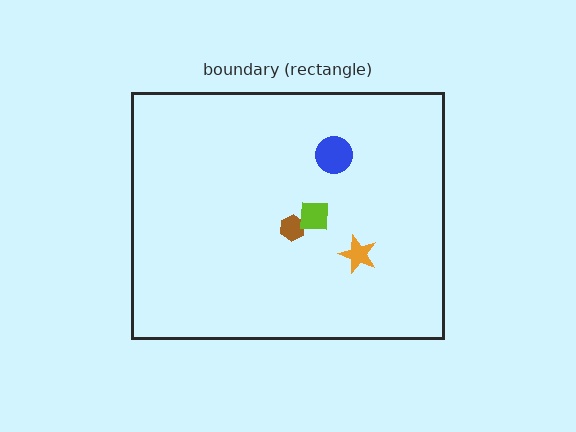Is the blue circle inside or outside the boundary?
Inside.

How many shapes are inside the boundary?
4 inside, 0 outside.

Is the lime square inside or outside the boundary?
Inside.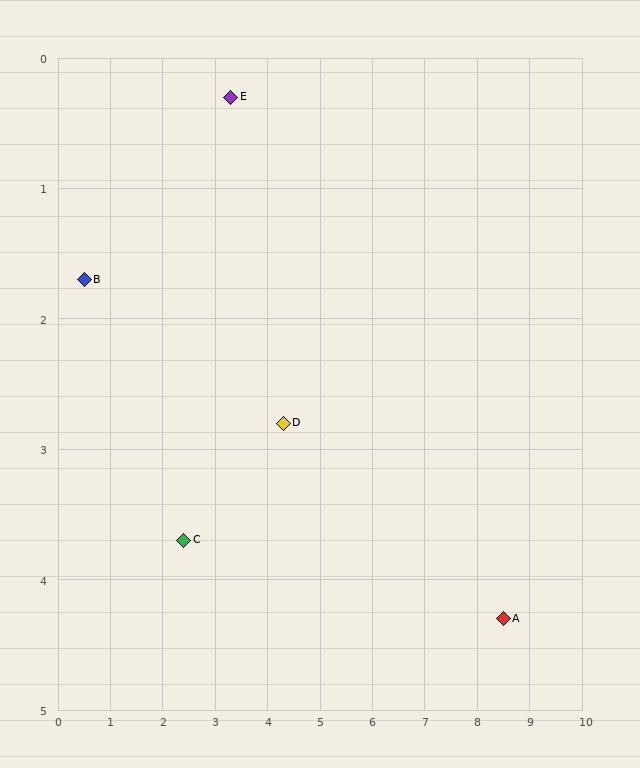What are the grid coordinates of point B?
Point B is at approximately (0.5, 1.7).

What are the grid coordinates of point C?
Point C is at approximately (2.4, 3.7).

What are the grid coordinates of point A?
Point A is at approximately (8.5, 4.3).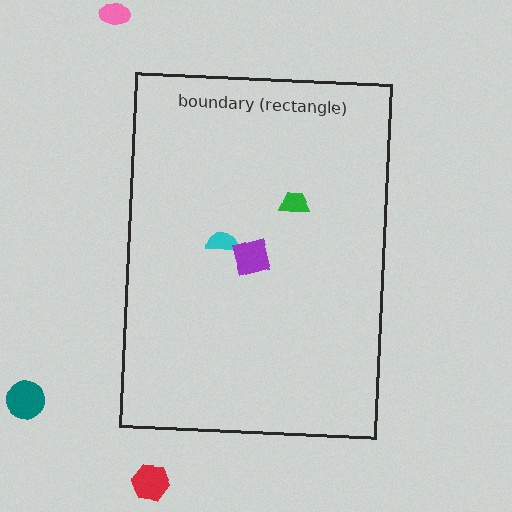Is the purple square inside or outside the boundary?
Inside.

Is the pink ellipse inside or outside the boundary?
Outside.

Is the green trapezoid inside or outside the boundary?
Inside.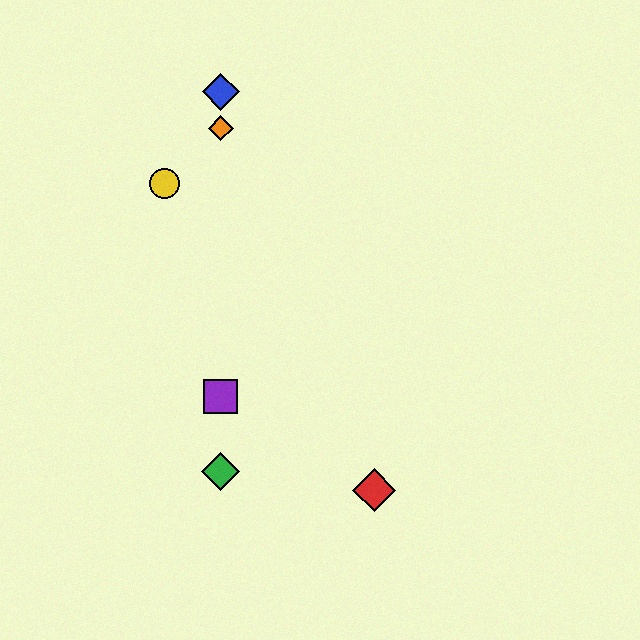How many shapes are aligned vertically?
4 shapes (the blue diamond, the green diamond, the purple square, the orange diamond) are aligned vertically.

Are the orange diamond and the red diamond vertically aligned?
No, the orange diamond is at x≈221 and the red diamond is at x≈374.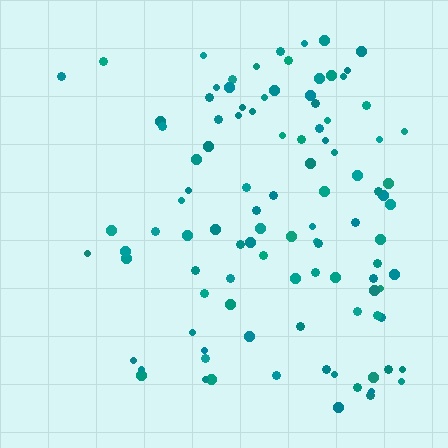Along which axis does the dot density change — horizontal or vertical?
Horizontal.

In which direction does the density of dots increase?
From left to right, with the right side densest.